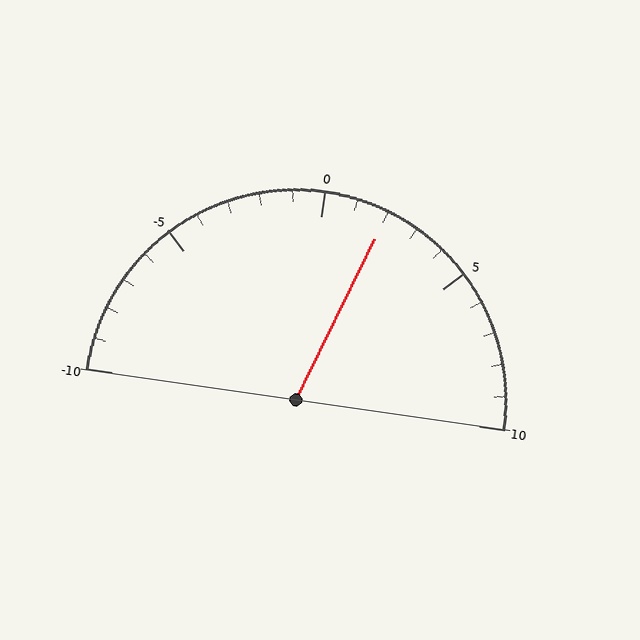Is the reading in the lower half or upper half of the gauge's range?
The reading is in the upper half of the range (-10 to 10).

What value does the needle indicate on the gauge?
The needle indicates approximately 2.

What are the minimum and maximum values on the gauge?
The gauge ranges from -10 to 10.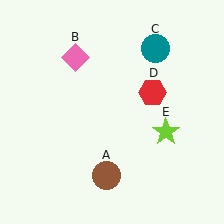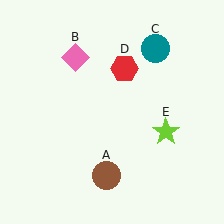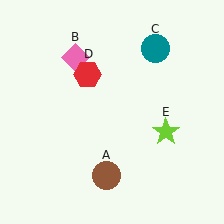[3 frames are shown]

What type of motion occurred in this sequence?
The red hexagon (object D) rotated counterclockwise around the center of the scene.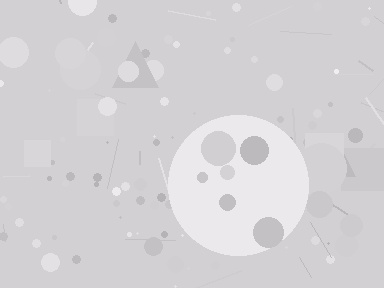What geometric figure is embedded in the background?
A circle is embedded in the background.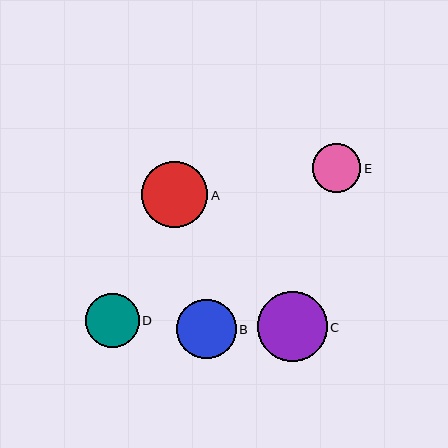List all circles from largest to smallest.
From largest to smallest: C, A, B, D, E.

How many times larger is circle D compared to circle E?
Circle D is approximately 1.1 times the size of circle E.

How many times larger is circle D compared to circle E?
Circle D is approximately 1.1 times the size of circle E.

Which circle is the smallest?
Circle E is the smallest with a size of approximately 49 pixels.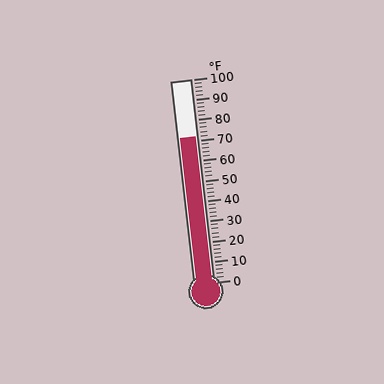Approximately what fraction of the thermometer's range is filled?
The thermometer is filled to approximately 70% of its range.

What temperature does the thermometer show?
The thermometer shows approximately 72°F.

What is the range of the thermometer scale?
The thermometer scale ranges from 0°F to 100°F.